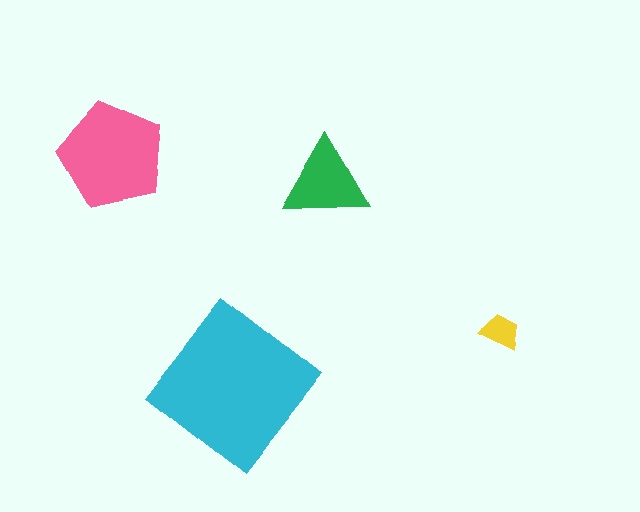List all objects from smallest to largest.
The yellow trapezoid, the green triangle, the pink pentagon, the cyan diamond.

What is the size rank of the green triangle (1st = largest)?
3rd.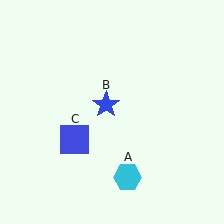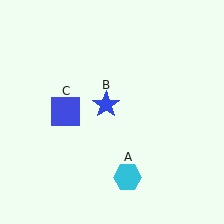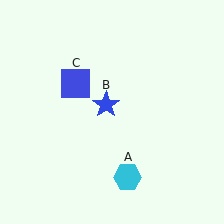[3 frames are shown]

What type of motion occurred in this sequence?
The blue square (object C) rotated clockwise around the center of the scene.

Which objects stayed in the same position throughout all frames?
Cyan hexagon (object A) and blue star (object B) remained stationary.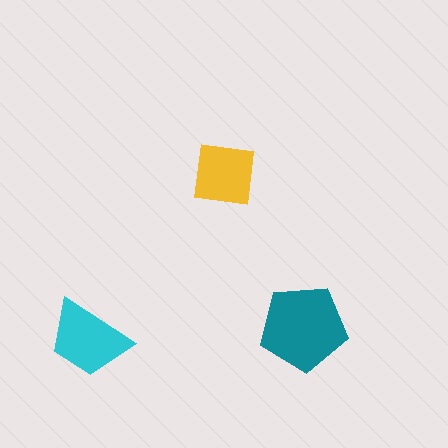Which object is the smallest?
The yellow square.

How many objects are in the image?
There are 3 objects in the image.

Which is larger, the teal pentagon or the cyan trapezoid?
The teal pentagon.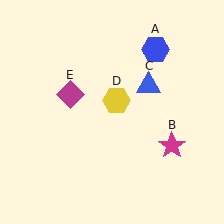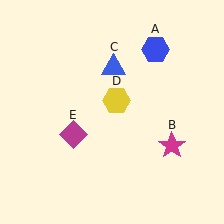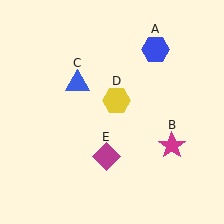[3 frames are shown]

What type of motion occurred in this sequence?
The blue triangle (object C), magenta diamond (object E) rotated counterclockwise around the center of the scene.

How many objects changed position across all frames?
2 objects changed position: blue triangle (object C), magenta diamond (object E).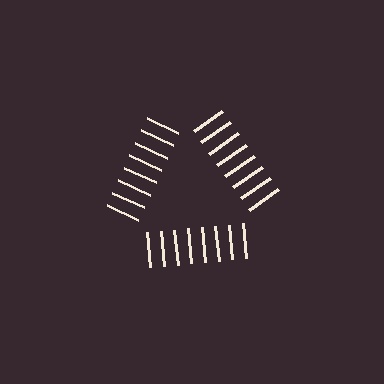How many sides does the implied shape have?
3 sides — the line-ends trace a triangle.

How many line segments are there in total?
24 — 8 along each of the 3 edges.